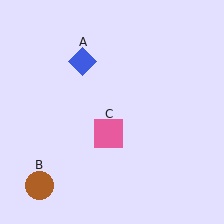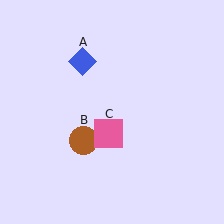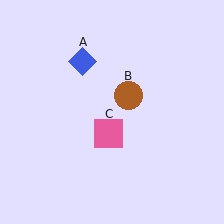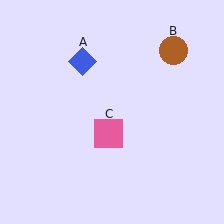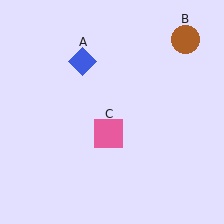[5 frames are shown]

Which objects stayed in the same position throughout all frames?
Blue diamond (object A) and pink square (object C) remained stationary.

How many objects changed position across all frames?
1 object changed position: brown circle (object B).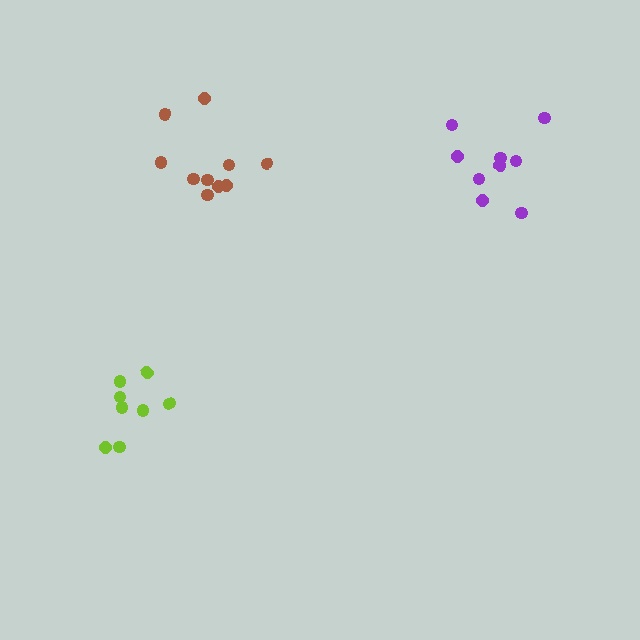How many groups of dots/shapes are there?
There are 3 groups.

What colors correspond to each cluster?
The clusters are colored: lime, brown, purple.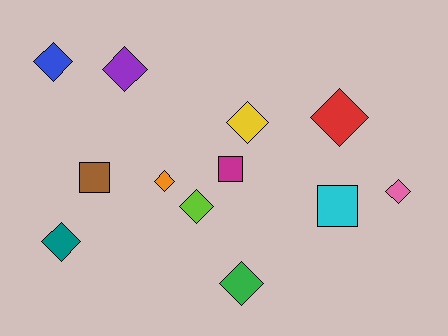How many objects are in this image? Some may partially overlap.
There are 12 objects.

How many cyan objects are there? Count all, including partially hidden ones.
There is 1 cyan object.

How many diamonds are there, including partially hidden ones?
There are 9 diamonds.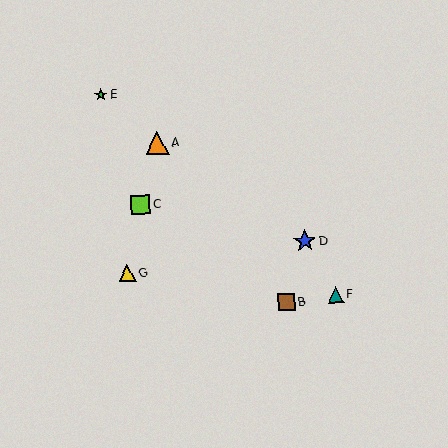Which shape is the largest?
The orange triangle (labeled A) is the largest.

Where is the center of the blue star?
The center of the blue star is at (305, 241).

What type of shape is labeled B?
Shape B is a brown square.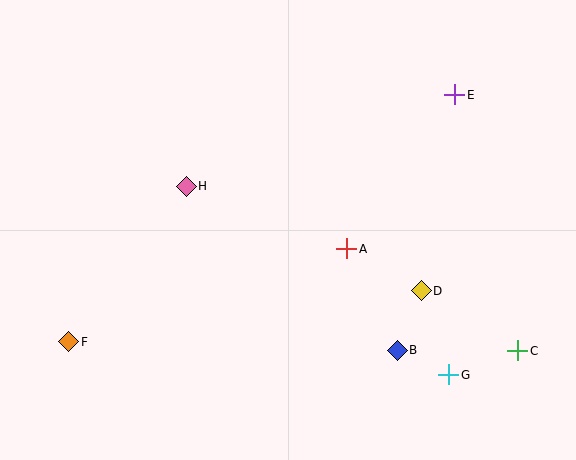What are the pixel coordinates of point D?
Point D is at (421, 291).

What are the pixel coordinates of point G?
Point G is at (449, 375).